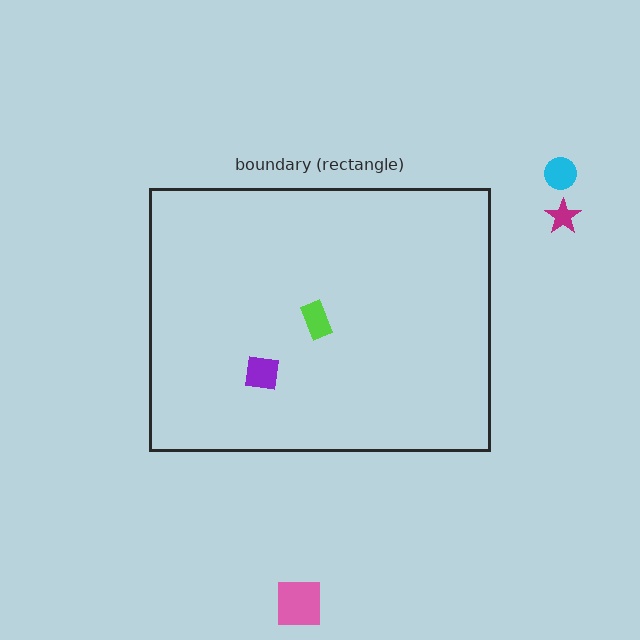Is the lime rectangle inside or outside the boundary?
Inside.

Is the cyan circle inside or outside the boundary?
Outside.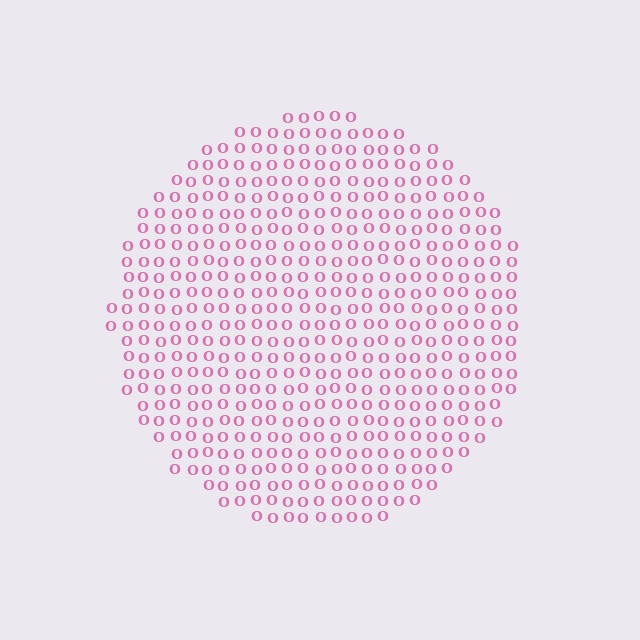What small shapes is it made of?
It is made of small letter O's.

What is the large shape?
The large shape is a circle.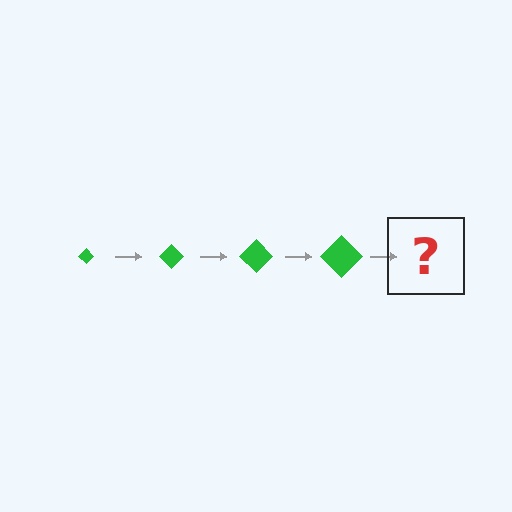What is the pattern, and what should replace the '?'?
The pattern is that the diamond gets progressively larger each step. The '?' should be a green diamond, larger than the previous one.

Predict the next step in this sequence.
The next step is a green diamond, larger than the previous one.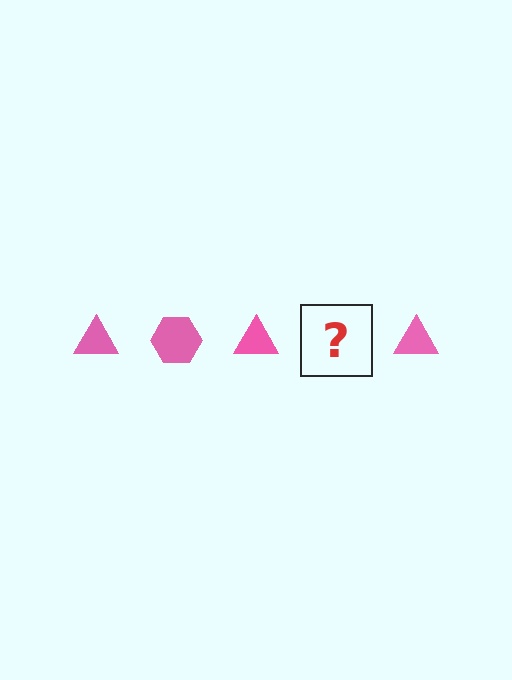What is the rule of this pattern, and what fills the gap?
The rule is that the pattern cycles through triangle, hexagon shapes in pink. The gap should be filled with a pink hexagon.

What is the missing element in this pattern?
The missing element is a pink hexagon.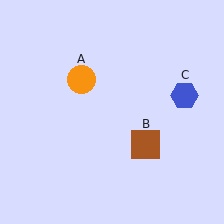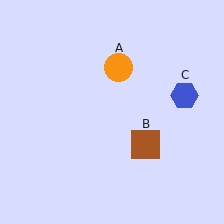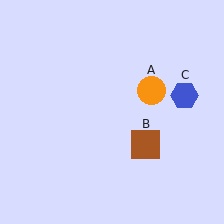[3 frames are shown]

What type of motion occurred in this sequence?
The orange circle (object A) rotated clockwise around the center of the scene.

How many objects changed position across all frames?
1 object changed position: orange circle (object A).